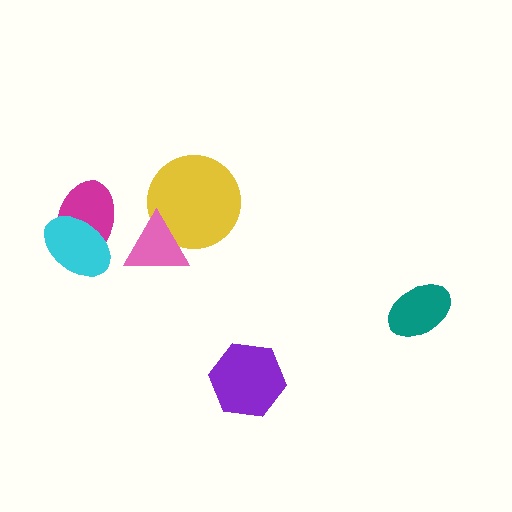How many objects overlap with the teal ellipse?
0 objects overlap with the teal ellipse.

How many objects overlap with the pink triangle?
1 object overlaps with the pink triangle.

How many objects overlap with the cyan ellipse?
1 object overlaps with the cyan ellipse.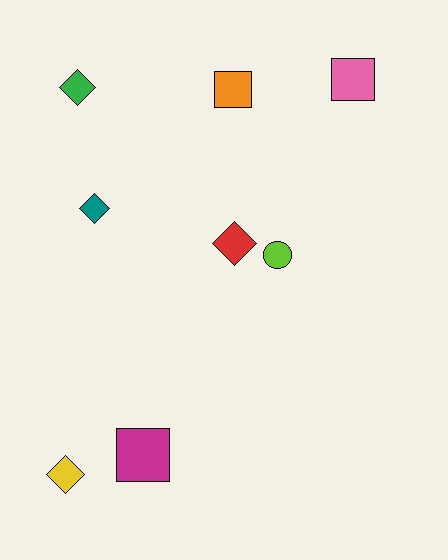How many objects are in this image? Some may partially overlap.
There are 8 objects.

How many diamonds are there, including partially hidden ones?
There are 4 diamonds.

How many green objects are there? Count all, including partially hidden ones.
There is 1 green object.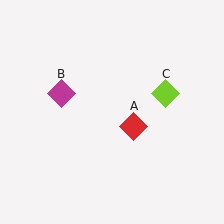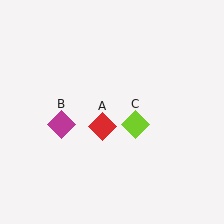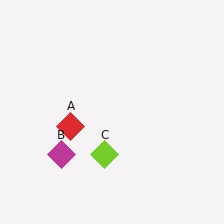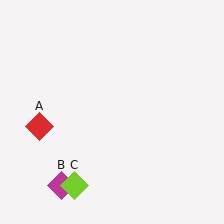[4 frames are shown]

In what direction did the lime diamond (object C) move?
The lime diamond (object C) moved down and to the left.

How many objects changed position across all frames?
3 objects changed position: red diamond (object A), magenta diamond (object B), lime diamond (object C).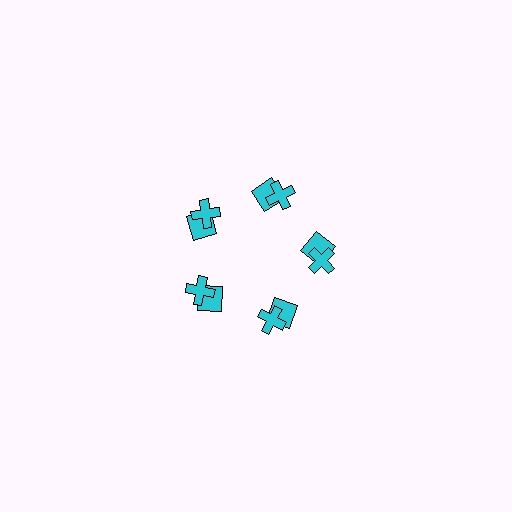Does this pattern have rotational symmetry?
Yes, this pattern has 5-fold rotational symmetry. It looks the same after rotating 72 degrees around the center.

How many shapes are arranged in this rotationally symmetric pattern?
There are 10 shapes, arranged in 5 groups of 2.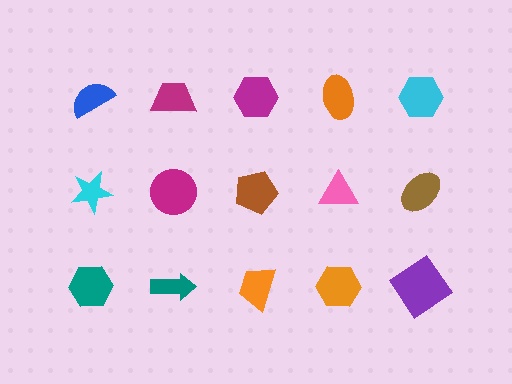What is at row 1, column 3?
A magenta hexagon.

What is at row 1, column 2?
A magenta trapezoid.